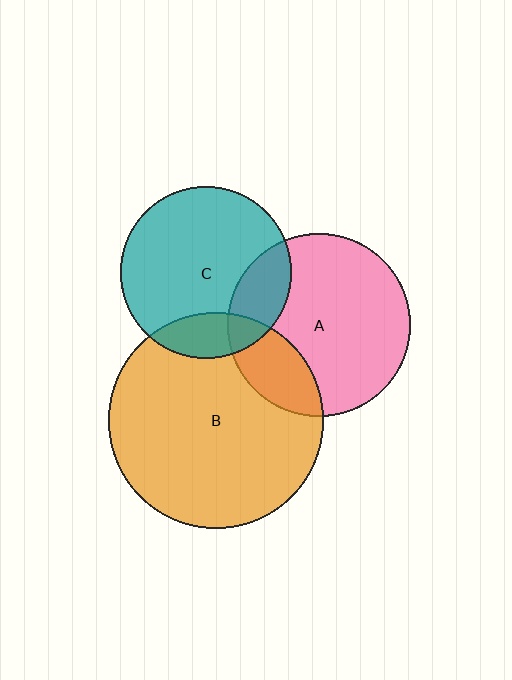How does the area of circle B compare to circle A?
Approximately 1.4 times.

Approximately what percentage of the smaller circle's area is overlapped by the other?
Approximately 15%.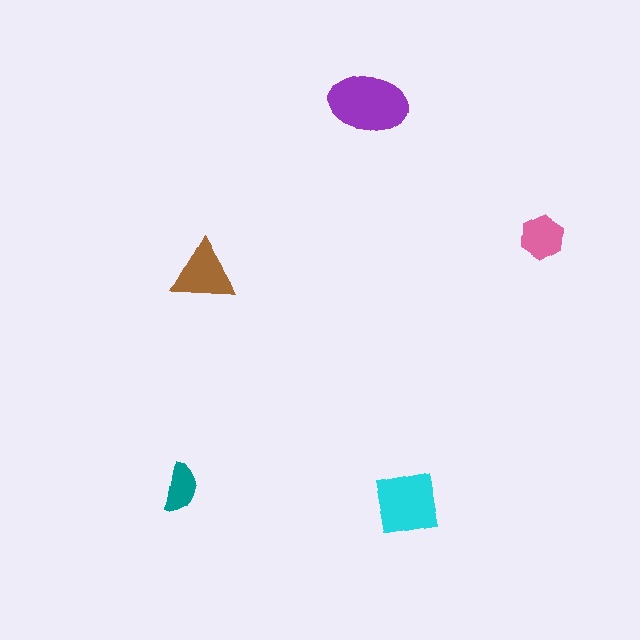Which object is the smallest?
The teal semicircle.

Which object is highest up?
The purple ellipse is topmost.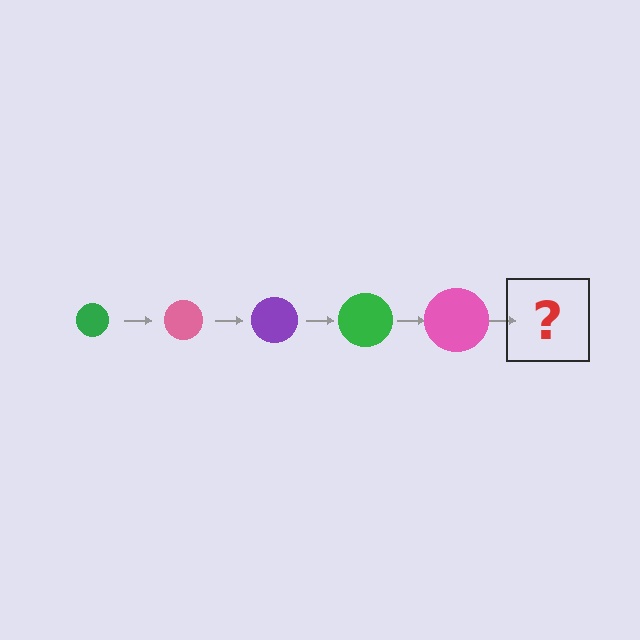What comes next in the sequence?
The next element should be a purple circle, larger than the previous one.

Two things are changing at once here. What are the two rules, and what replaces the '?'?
The two rules are that the circle grows larger each step and the color cycles through green, pink, and purple. The '?' should be a purple circle, larger than the previous one.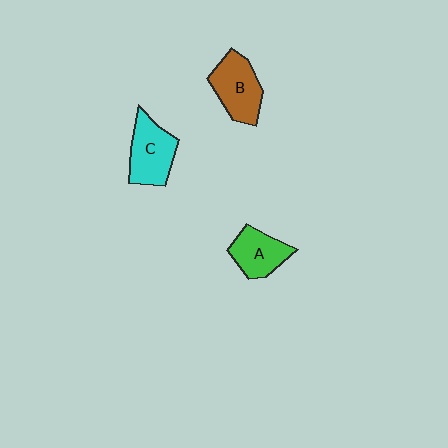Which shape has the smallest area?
Shape A (green).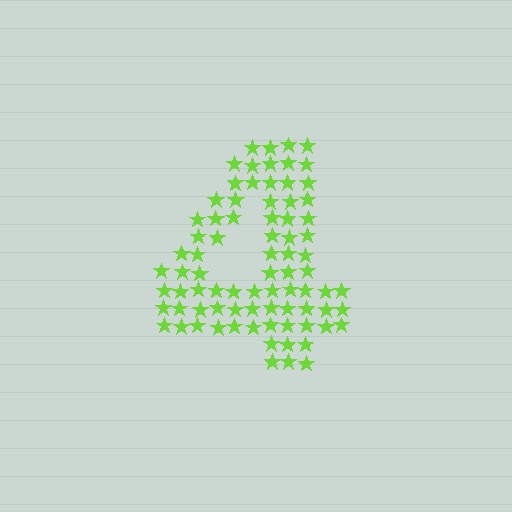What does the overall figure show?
The overall figure shows the digit 4.